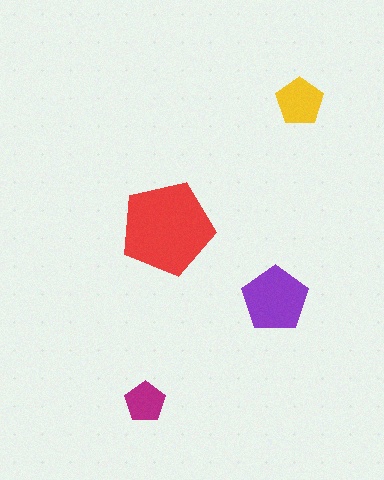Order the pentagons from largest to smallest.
the red one, the purple one, the yellow one, the magenta one.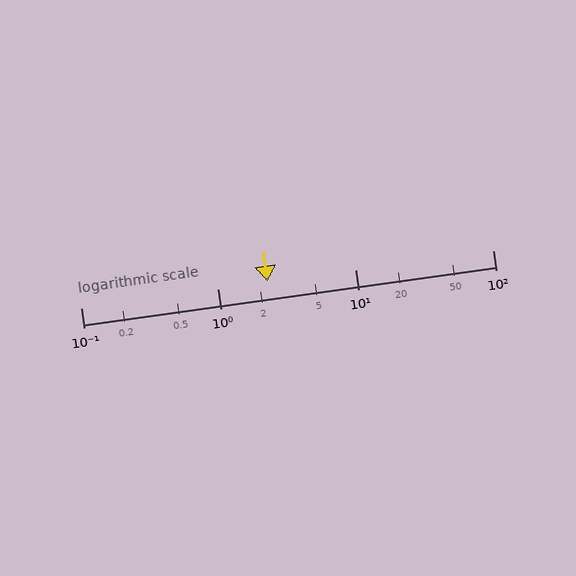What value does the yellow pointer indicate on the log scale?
The pointer indicates approximately 2.3.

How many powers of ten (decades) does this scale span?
The scale spans 3 decades, from 0.1 to 100.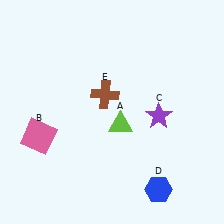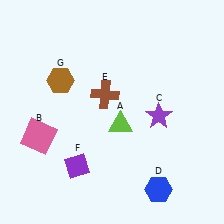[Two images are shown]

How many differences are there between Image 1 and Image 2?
There are 2 differences between the two images.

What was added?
A purple diamond (F), a brown hexagon (G) were added in Image 2.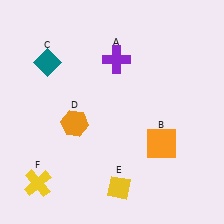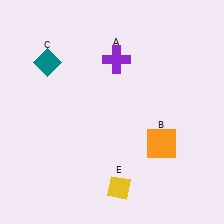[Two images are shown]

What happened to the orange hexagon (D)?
The orange hexagon (D) was removed in Image 2. It was in the bottom-left area of Image 1.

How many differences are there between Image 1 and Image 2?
There are 2 differences between the two images.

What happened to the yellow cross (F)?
The yellow cross (F) was removed in Image 2. It was in the bottom-left area of Image 1.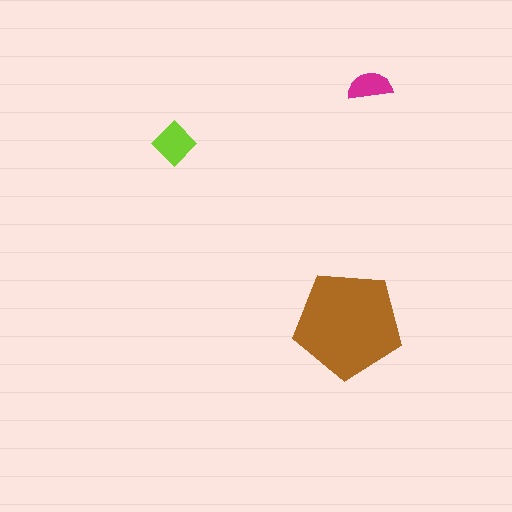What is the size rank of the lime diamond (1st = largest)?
2nd.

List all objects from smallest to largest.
The magenta semicircle, the lime diamond, the brown pentagon.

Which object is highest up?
The magenta semicircle is topmost.